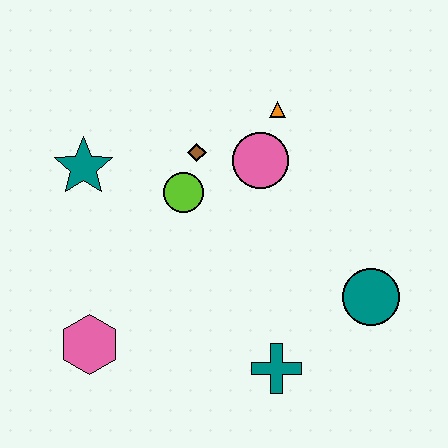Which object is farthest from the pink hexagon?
The orange triangle is farthest from the pink hexagon.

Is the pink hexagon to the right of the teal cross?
No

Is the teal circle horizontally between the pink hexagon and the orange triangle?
No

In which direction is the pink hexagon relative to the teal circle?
The pink hexagon is to the left of the teal circle.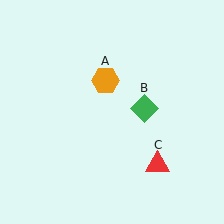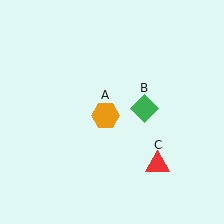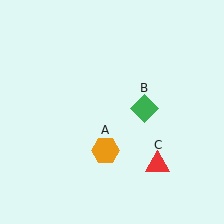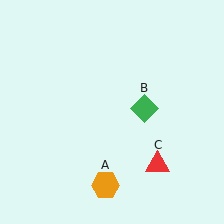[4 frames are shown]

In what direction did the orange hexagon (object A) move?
The orange hexagon (object A) moved down.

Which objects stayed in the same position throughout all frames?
Green diamond (object B) and red triangle (object C) remained stationary.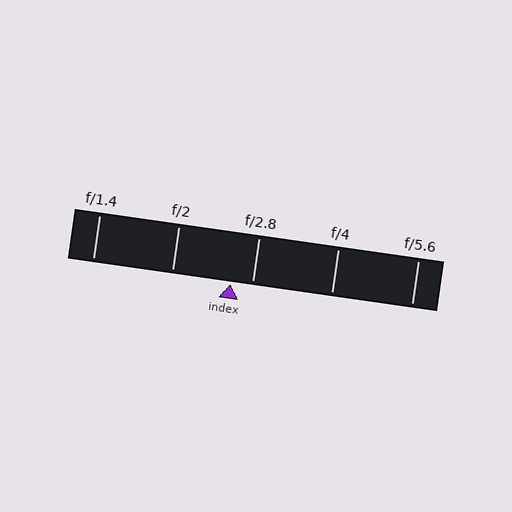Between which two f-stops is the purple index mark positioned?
The index mark is between f/2 and f/2.8.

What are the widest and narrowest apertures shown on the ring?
The widest aperture shown is f/1.4 and the narrowest is f/5.6.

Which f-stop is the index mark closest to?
The index mark is closest to f/2.8.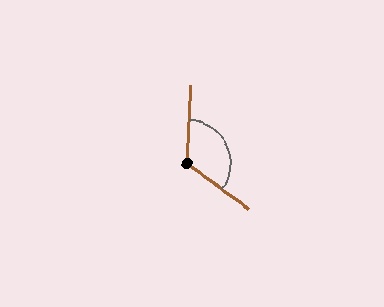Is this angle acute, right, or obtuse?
It is obtuse.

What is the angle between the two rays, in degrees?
Approximately 123 degrees.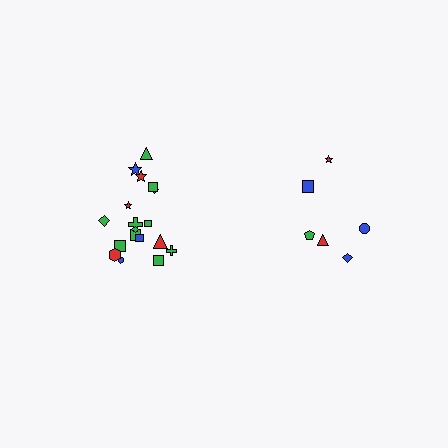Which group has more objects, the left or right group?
The left group.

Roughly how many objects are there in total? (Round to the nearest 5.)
Roughly 25 objects in total.